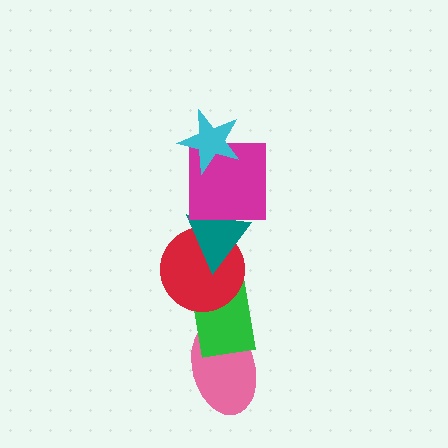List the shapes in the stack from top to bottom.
From top to bottom: the cyan star, the magenta square, the teal triangle, the red circle, the green rectangle, the pink ellipse.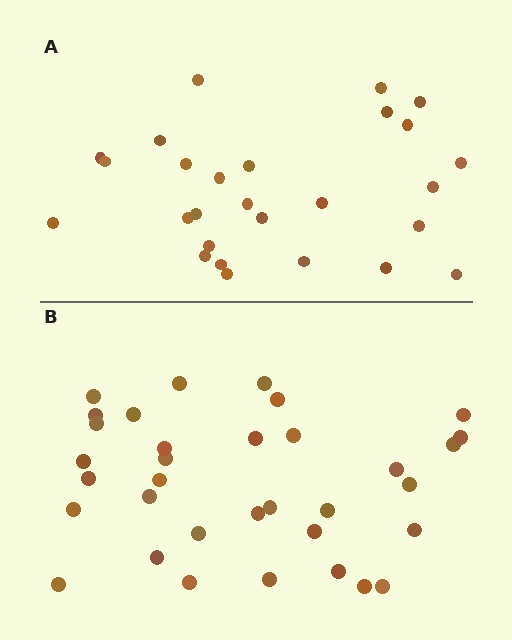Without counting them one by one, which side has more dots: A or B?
Region B (the bottom region) has more dots.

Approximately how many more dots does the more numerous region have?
Region B has roughly 8 or so more dots than region A.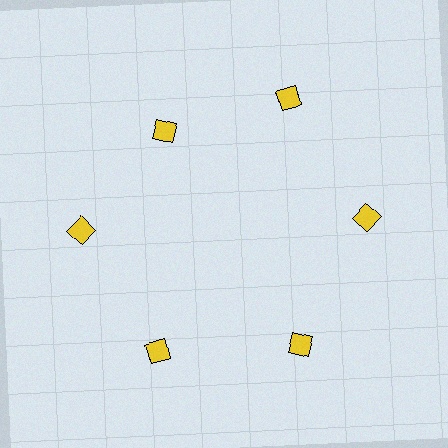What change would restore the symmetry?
The symmetry would be restored by moving it outward, back onto the ring so that all 6 diamonds sit at equal angles and equal distance from the center.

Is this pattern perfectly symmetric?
No. The 6 yellow diamonds are arranged in a ring, but one element near the 11 o'clock position is pulled inward toward the center, breaking the 6-fold rotational symmetry.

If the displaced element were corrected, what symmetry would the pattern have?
It would have 6-fold rotational symmetry — the pattern would map onto itself every 60 degrees.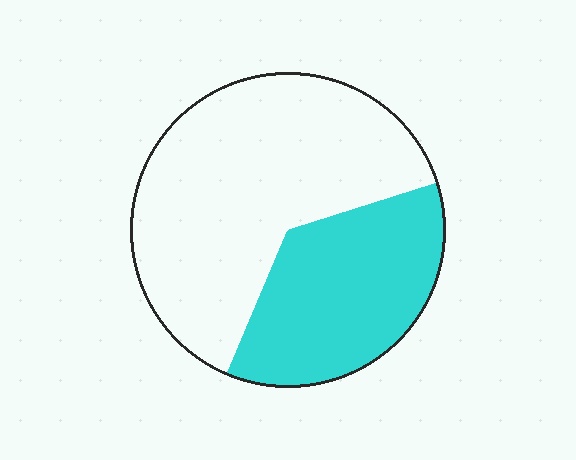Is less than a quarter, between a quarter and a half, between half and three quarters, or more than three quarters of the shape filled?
Between a quarter and a half.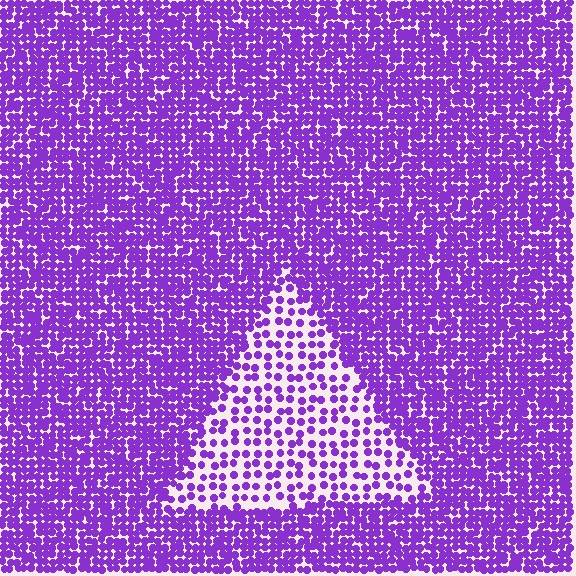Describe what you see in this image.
The image contains small purple elements arranged at two different densities. A triangle-shaped region is visible where the elements are less densely packed than the surrounding area.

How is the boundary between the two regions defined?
The boundary is defined by a change in element density (approximately 2.4x ratio). All elements are the same color, size, and shape.